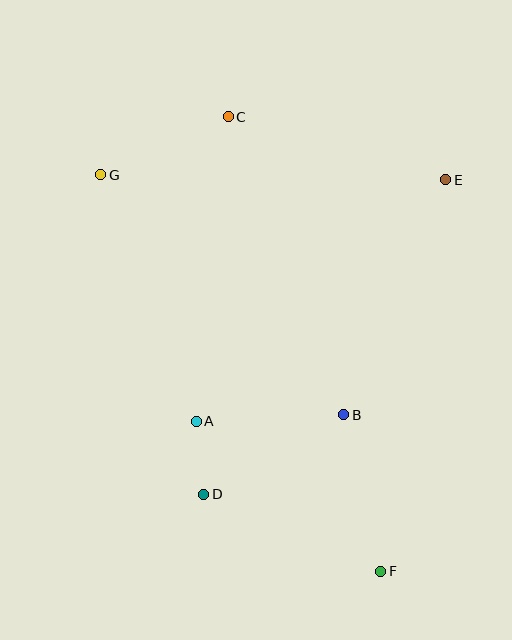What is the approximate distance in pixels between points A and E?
The distance between A and E is approximately 347 pixels.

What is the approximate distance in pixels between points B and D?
The distance between B and D is approximately 161 pixels.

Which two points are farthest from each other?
Points F and G are farthest from each other.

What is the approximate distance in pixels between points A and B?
The distance between A and B is approximately 148 pixels.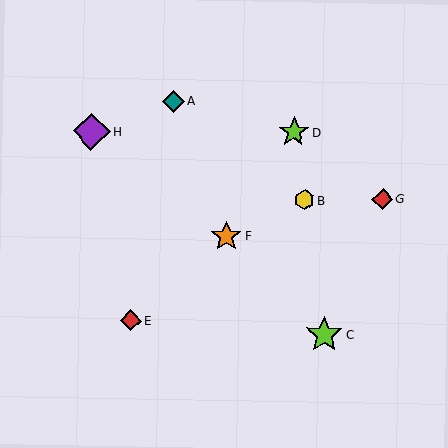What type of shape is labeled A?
Shape A is a teal diamond.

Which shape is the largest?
The lime star (labeled C) is the largest.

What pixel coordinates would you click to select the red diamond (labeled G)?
Click at (383, 199) to select the red diamond G.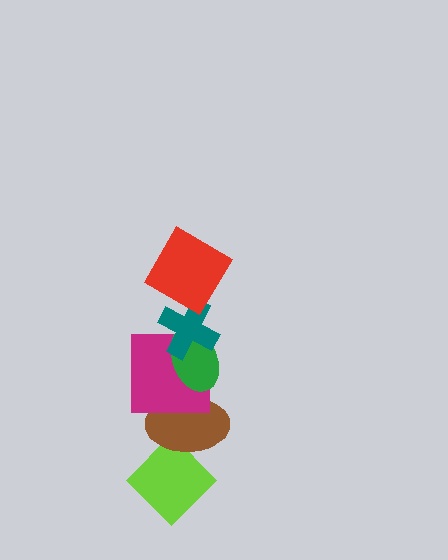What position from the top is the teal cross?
The teal cross is 2nd from the top.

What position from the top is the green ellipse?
The green ellipse is 3rd from the top.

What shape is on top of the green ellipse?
The teal cross is on top of the green ellipse.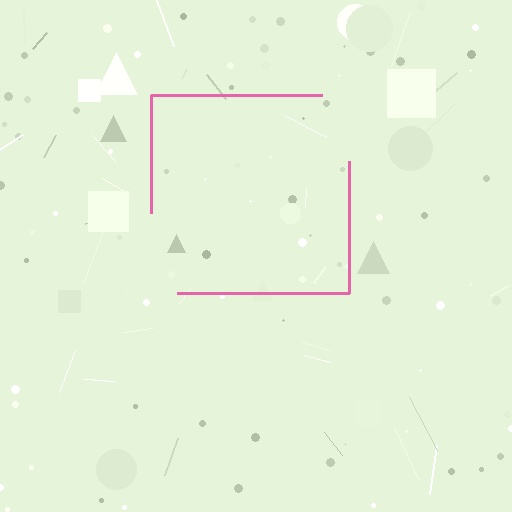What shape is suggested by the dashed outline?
The dashed outline suggests a square.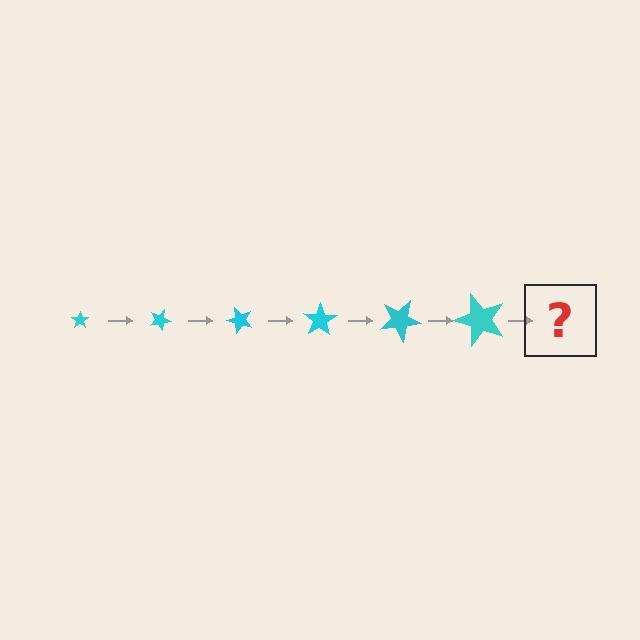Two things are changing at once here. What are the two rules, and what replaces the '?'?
The two rules are that the star grows larger each step and it rotates 25 degrees each step. The '?' should be a star, larger than the previous one and rotated 150 degrees from the start.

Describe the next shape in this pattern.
It should be a star, larger than the previous one and rotated 150 degrees from the start.